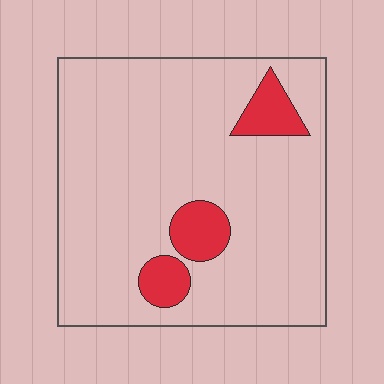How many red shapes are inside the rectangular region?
3.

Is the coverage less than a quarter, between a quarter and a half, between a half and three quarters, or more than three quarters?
Less than a quarter.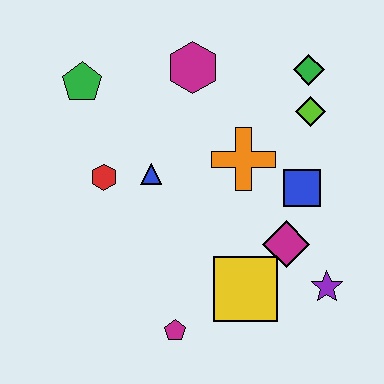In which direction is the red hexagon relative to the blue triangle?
The red hexagon is to the left of the blue triangle.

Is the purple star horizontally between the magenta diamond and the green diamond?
No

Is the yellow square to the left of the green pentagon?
No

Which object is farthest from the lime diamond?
The magenta pentagon is farthest from the lime diamond.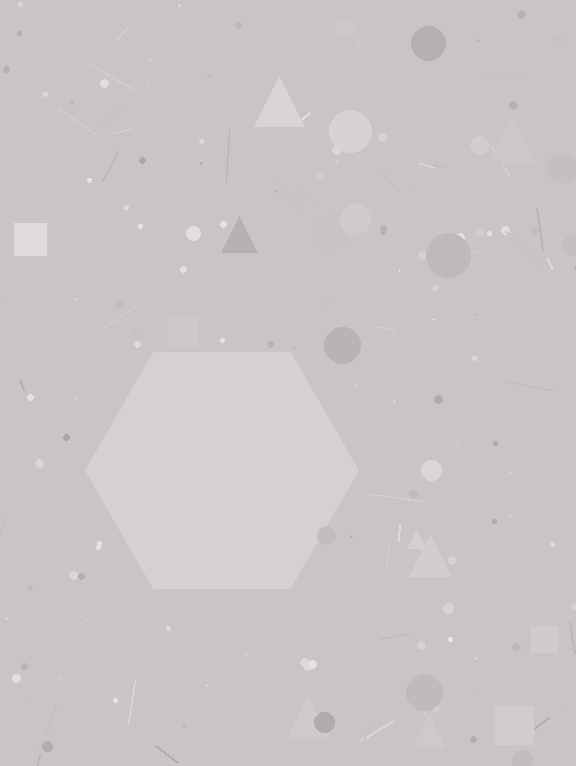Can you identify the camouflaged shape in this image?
The camouflaged shape is a hexagon.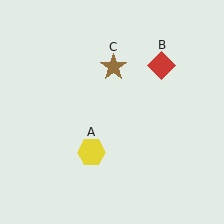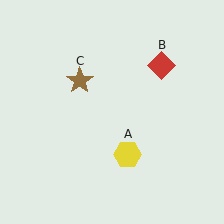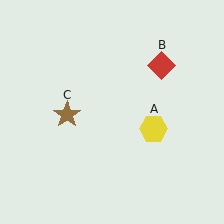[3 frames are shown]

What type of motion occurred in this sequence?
The yellow hexagon (object A), brown star (object C) rotated counterclockwise around the center of the scene.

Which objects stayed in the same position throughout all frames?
Red diamond (object B) remained stationary.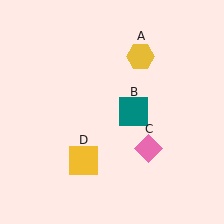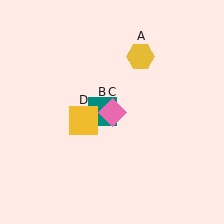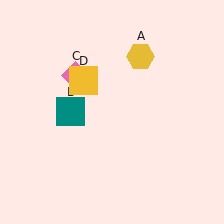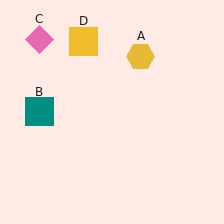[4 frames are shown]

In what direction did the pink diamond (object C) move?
The pink diamond (object C) moved up and to the left.